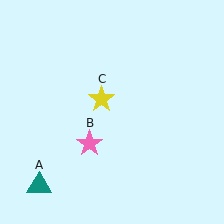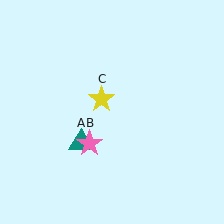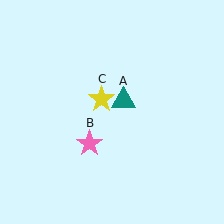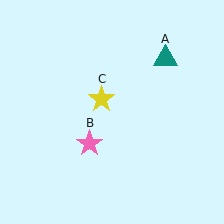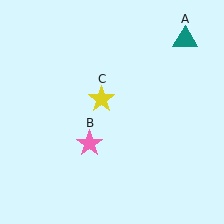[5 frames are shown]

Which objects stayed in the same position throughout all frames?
Pink star (object B) and yellow star (object C) remained stationary.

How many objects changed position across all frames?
1 object changed position: teal triangle (object A).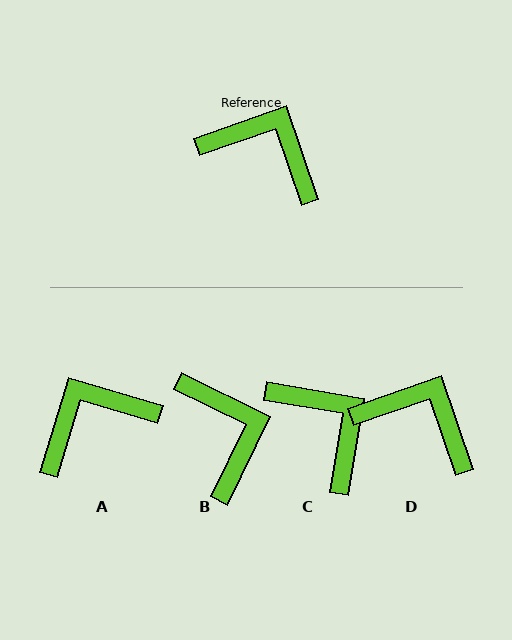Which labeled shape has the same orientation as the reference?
D.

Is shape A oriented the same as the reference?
No, it is off by about 54 degrees.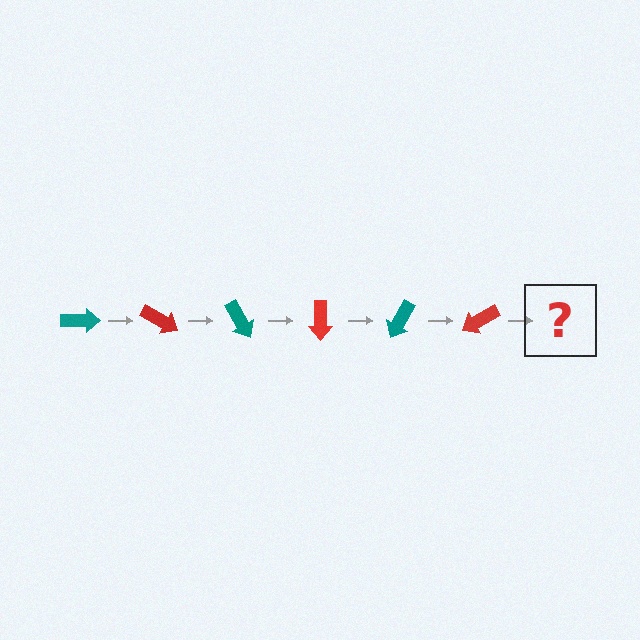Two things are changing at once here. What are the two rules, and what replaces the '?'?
The two rules are that it rotates 30 degrees each step and the color cycles through teal and red. The '?' should be a teal arrow, rotated 180 degrees from the start.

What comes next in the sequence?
The next element should be a teal arrow, rotated 180 degrees from the start.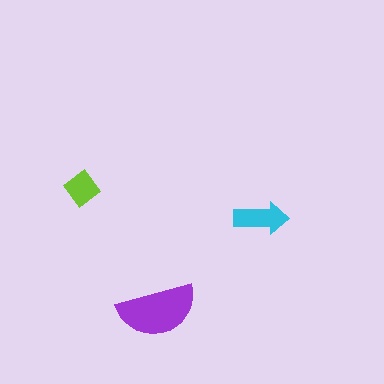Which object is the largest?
The purple semicircle.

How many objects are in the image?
There are 3 objects in the image.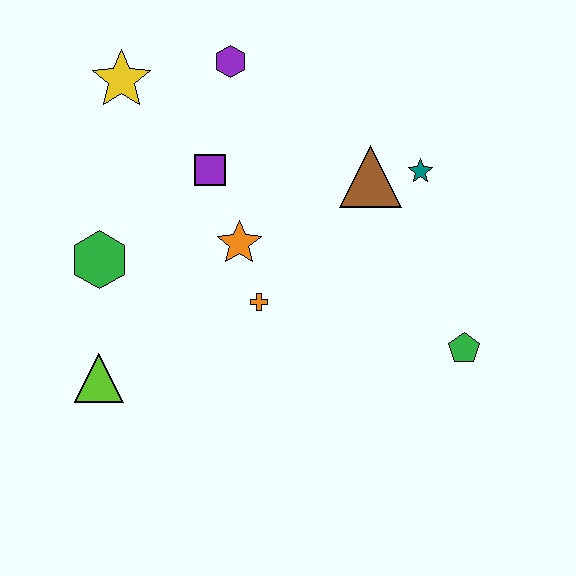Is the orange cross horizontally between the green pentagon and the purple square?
Yes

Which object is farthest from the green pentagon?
The yellow star is farthest from the green pentagon.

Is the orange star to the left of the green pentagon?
Yes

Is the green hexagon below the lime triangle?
No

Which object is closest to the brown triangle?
The teal star is closest to the brown triangle.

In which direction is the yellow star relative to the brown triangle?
The yellow star is to the left of the brown triangle.